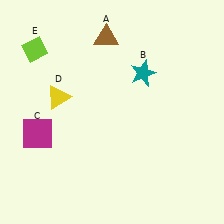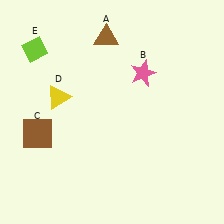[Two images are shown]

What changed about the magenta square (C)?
In Image 1, C is magenta. In Image 2, it changed to brown.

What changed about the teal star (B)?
In Image 1, B is teal. In Image 2, it changed to pink.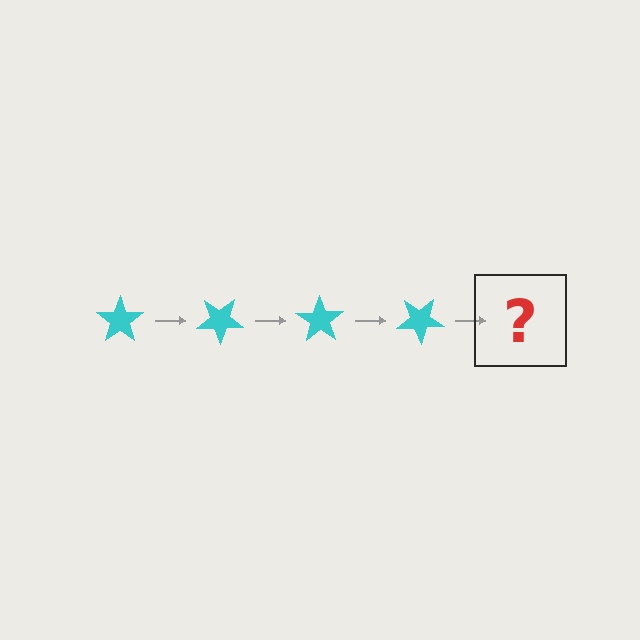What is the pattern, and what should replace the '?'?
The pattern is that the star rotates 35 degrees each step. The '?' should be a cyan star rotated 140 degrees.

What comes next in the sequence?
The next element should be a cyan star rotated 140 degrees.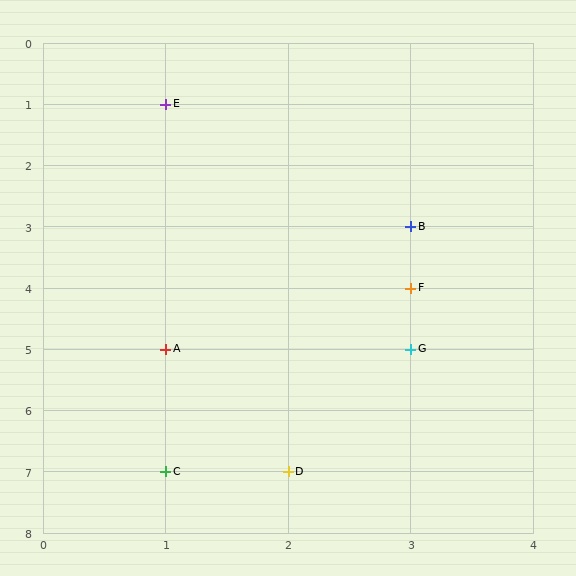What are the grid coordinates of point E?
Point E is at grid coordinates (1, 1).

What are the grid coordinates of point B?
Point B is at grid coordinates (3, 3).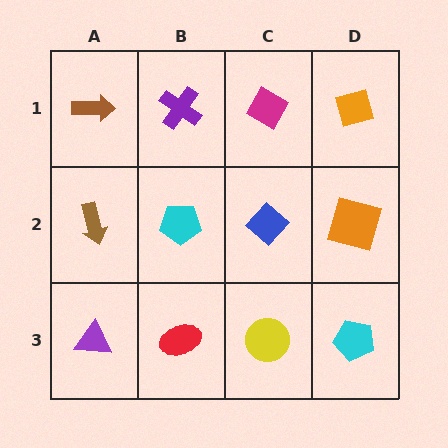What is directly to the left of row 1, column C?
A purple cross.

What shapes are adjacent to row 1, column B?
A cyan pentagon (row 2, column B), a brown arrow (row 1, column A), a magenta diamond (row 1, column C).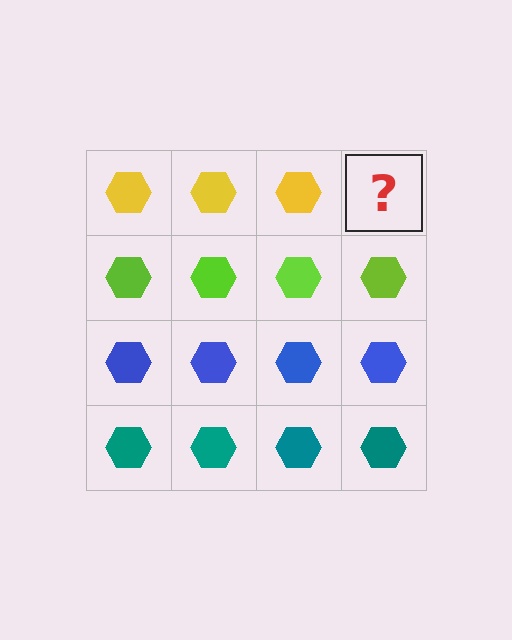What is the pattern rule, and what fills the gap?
The rule is that each row has a consistent color. The gap should be filled with a yellow hexagon.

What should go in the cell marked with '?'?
The missing cell should contain a yellow hexagon.